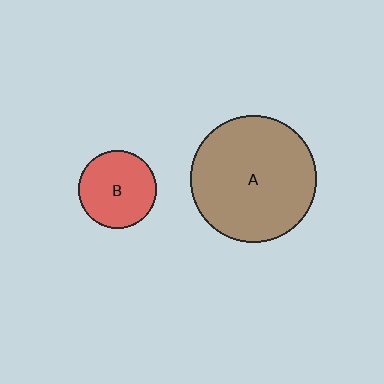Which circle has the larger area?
Circle A (brown).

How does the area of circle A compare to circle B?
Approximately 2.7 times.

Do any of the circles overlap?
No, none of the circles overlap.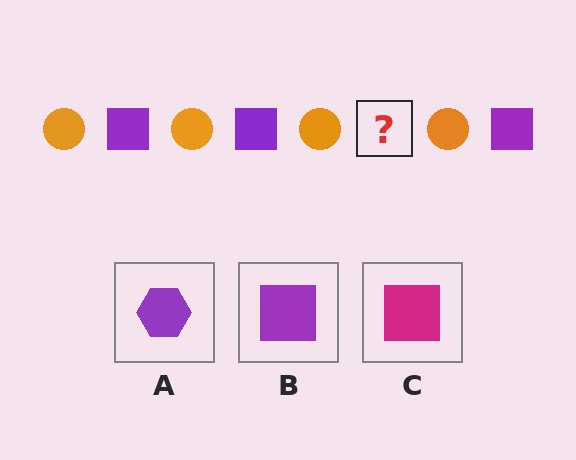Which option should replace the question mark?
Option B.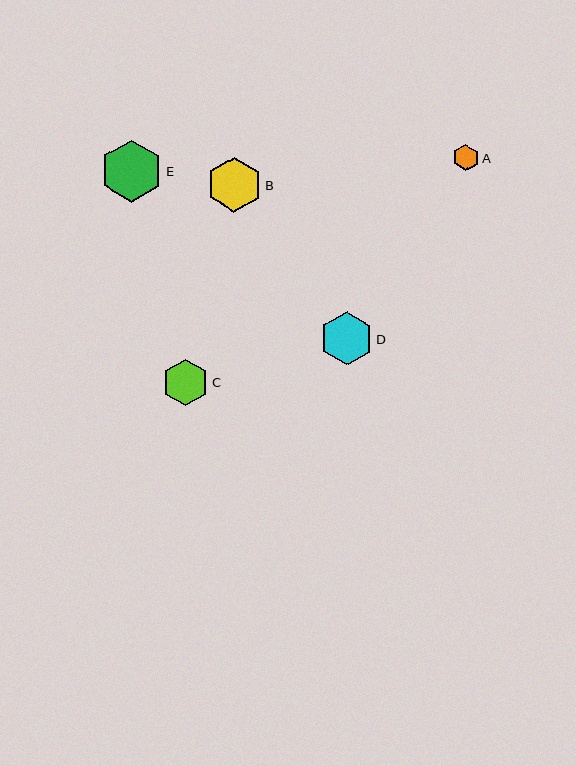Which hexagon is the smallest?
Hexagon A is the smallest with a size of approximately 26 pixels.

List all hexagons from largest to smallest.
From largest to smallest: E, B, D, C, A.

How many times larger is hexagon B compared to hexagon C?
Hexagon B is approximately 1.2 times the size of hexagon C.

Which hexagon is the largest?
Hexagon E is the largest with a size of approximately 62 pixels.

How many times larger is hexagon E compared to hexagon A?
Hexagon E is approximately 2.3 times the size of hexagon A.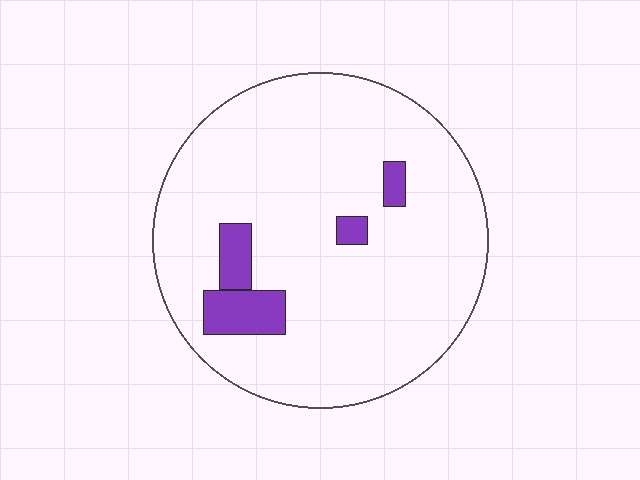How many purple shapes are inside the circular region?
4.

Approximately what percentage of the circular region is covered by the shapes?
Approximately 10%.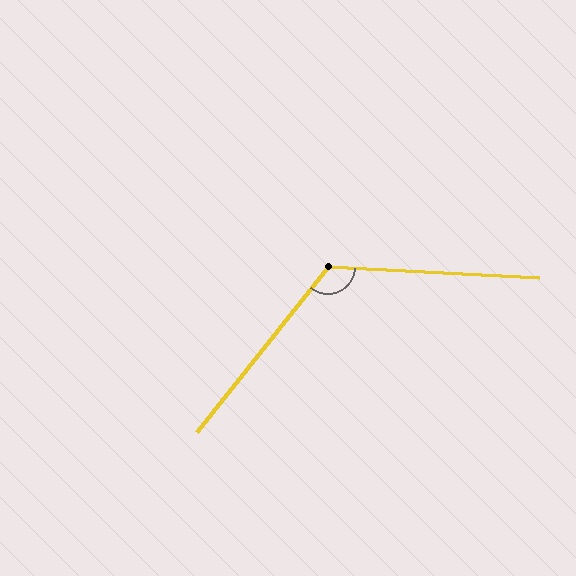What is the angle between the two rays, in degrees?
Approximately 126 degrees.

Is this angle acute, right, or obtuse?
It is obtuse.